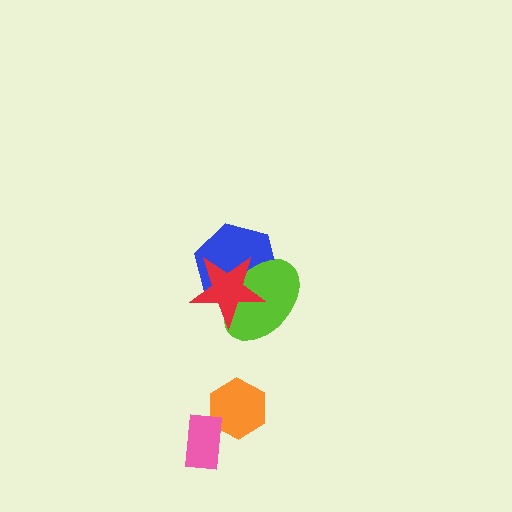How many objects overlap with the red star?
2 objects overlap with the red star.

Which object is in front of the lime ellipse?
The red star is in front of the lime ellipse.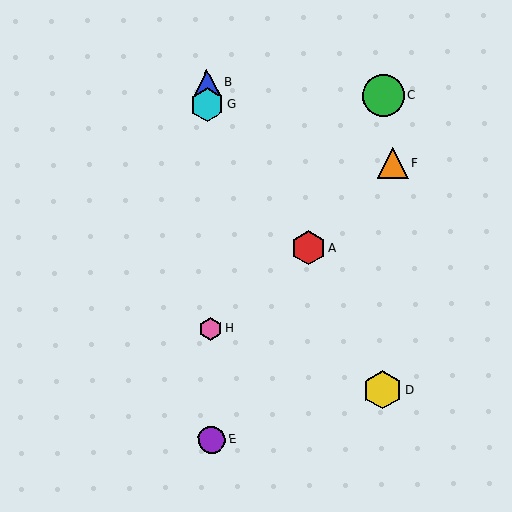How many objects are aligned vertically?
4 objects (B, E, G, H) are aligned vertically.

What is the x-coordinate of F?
Object F is at x≈393.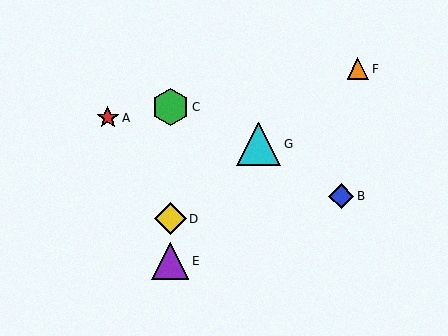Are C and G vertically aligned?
No, C is at x≈170 and G is at x≈259.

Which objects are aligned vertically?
Objects C, D, E are aligned vertically.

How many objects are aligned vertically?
3 objects (C, D, E) are aligned vertically.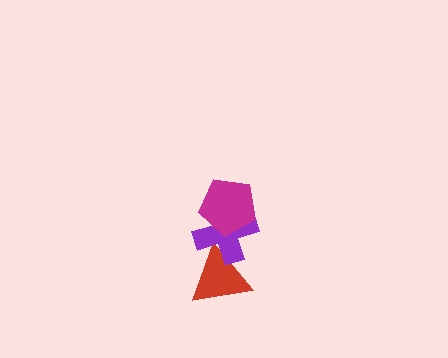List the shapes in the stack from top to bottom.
From top to bottom: the magenta pentagon, the purple cross, the red triangle.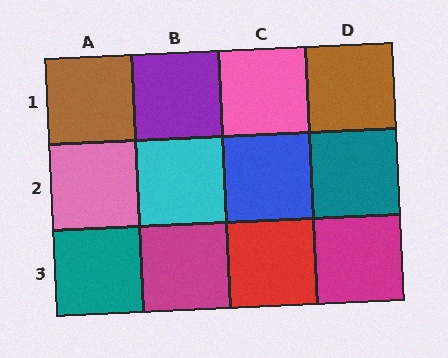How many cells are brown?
2 cells are brown.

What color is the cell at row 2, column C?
Blue.